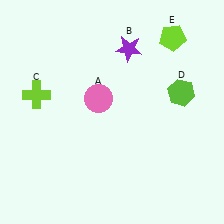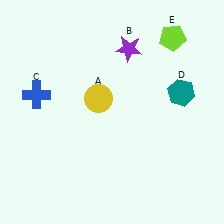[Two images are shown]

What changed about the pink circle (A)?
In Image 1, A is pink. In Image 2, it changed to yellow.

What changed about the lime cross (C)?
In Image 1, C is lime. In Image 2, it changed to blue.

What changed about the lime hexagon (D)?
In Image 1, D is lime. In Image 2, it changed to teal.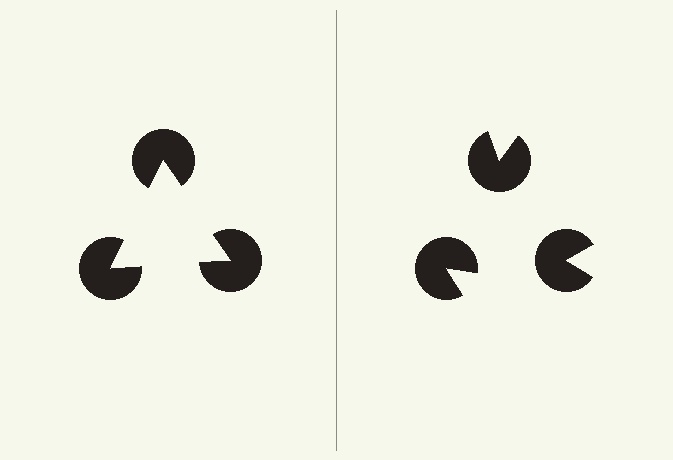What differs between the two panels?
The pac-man discs are positioned identically on both sides; only the wedge orientations differ. On the left they align to a triangle; on the right they are misaligned.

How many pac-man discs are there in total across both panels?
6 — 3 on each side.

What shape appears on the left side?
An illusory triangle.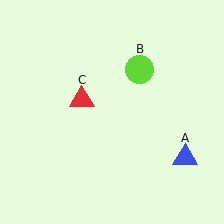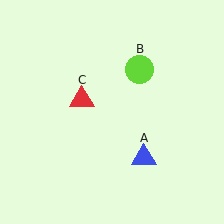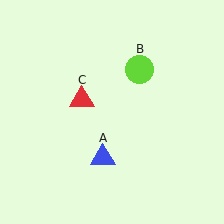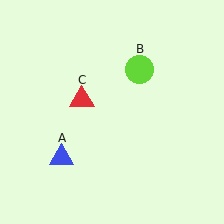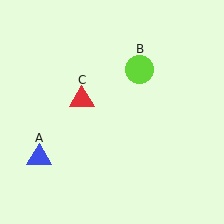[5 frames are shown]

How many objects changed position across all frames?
1 object changed position: blue triangle (object A).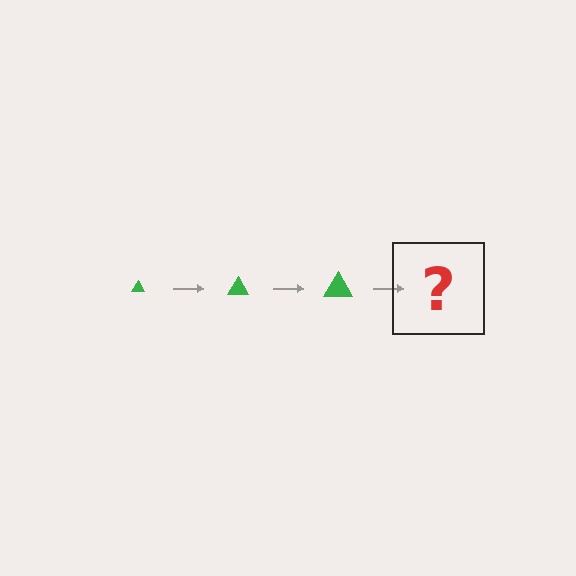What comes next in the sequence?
The next element should be a green triangle, larger than the previous one.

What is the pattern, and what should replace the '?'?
The pattern is that the triangle gets progressively larger each step. The '?' should be a green triangle, larger than the previous one.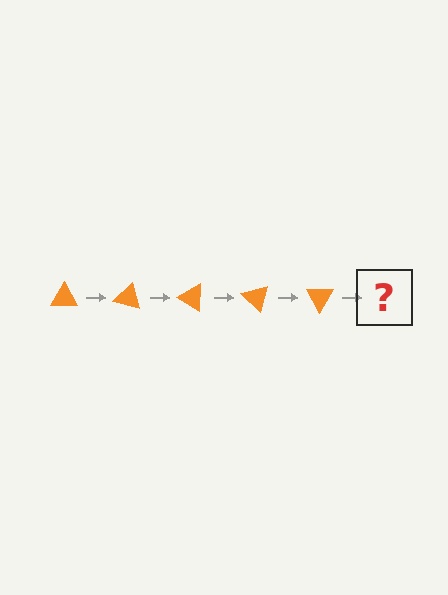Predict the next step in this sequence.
The next step is an orange triangle rotated 75 degrees.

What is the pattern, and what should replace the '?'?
The pattern is that the triangle rotates 15 degrees each step. The '?' should be an orange triangle rotated 75 degrees.